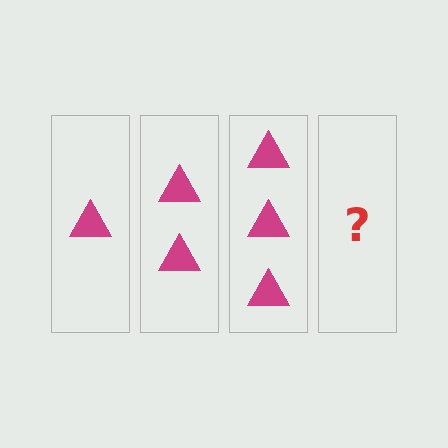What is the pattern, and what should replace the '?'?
The pattern is that each step adds one more triangle. The '?' should be 4 triangles.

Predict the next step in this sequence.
The next step is 4 triangles.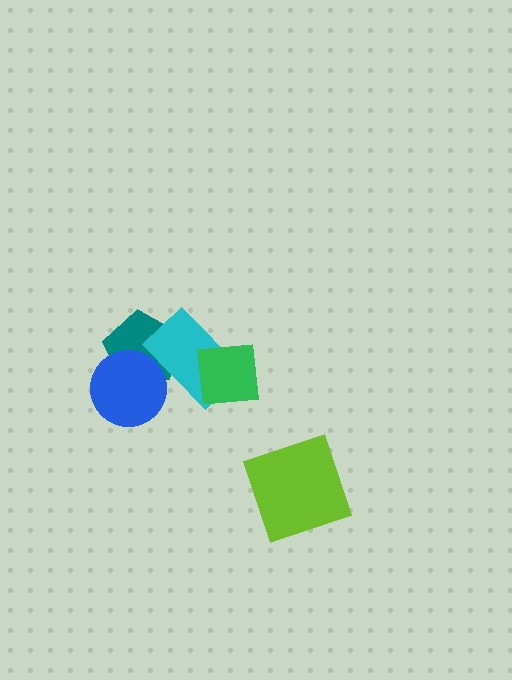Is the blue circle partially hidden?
Yes, it is partially covered by another shape.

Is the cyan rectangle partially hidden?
Yes, it is partially covered by another shape.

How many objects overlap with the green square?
1 object overlaps with the green square.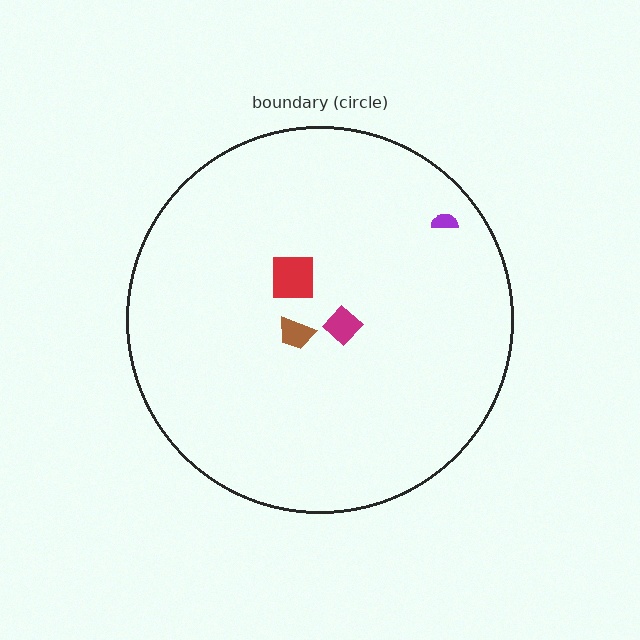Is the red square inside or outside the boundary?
Inside.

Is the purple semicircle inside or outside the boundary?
Inside.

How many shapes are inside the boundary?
4 inside, 0 outside.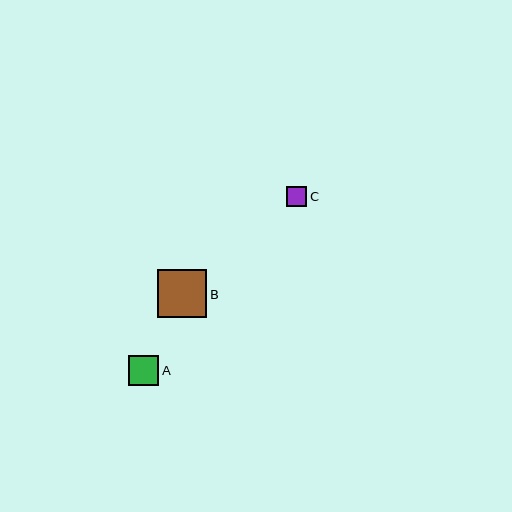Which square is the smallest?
Square C is the smallest with a size of approximately 20 pixels.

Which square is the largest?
Square B is the largest with a size of approximately 49 pixels.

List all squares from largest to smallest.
From largest to smallest: B, A, C.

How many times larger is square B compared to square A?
Square B is approximately 1.6 times the size of square A.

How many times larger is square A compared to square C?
Square A is approximately 1.5 times the size of square C.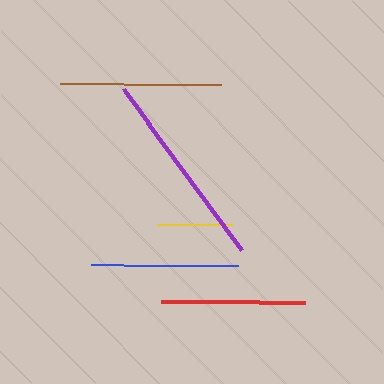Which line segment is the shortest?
The yellow line is the shortest at approximately 74 pixels.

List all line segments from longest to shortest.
From longest to shortest: purple, brown, blue, red, yellow.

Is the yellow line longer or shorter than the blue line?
The blue line is longer than the yellow line.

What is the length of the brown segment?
The brown segment is approximately 162 pixels long.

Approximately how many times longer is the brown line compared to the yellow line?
The brown line is approximately 2.2 times the length of the yellow line.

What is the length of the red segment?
The red segment is approximately 143 pixels long.